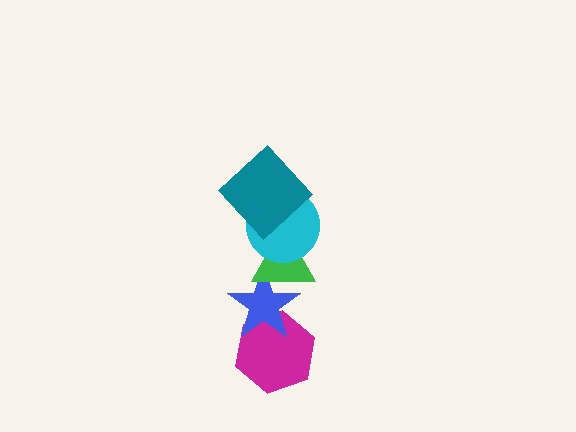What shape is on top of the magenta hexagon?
The blue star is on top of the magenta hexagon.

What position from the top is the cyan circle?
The cyan circle is 2nd from the top.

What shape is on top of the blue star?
The green triangle is on top of the blue star.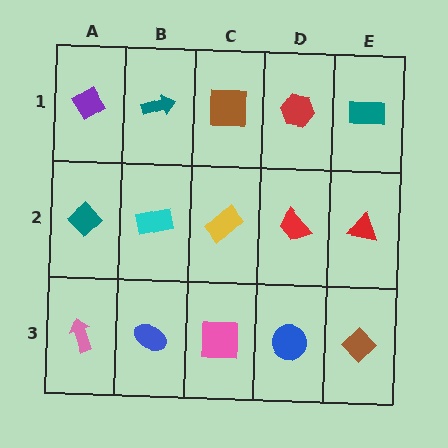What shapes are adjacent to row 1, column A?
A teal diamond (row 2, column A), a teal arrow (row 1, column B).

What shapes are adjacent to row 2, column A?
A purple diamond (row 1, column A), a pink arrow (row 3, column A), a cyan rectangle (row 2, column B).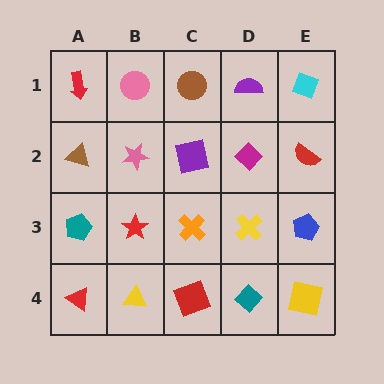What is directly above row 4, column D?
A yellow cross.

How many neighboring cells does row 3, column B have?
4.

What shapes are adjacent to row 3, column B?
A pink star (row 2, column B), a yellow triangle (row 4, column B), a teal pentagon (row 3, column A), an orange cross (row 3, column C).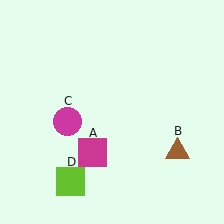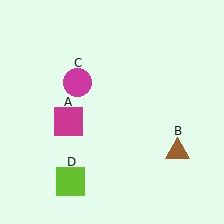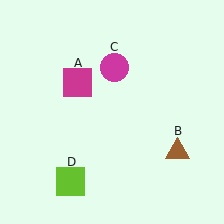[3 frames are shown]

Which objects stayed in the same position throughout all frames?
Brown triangle (object B) and lime square (object D) remained stationary.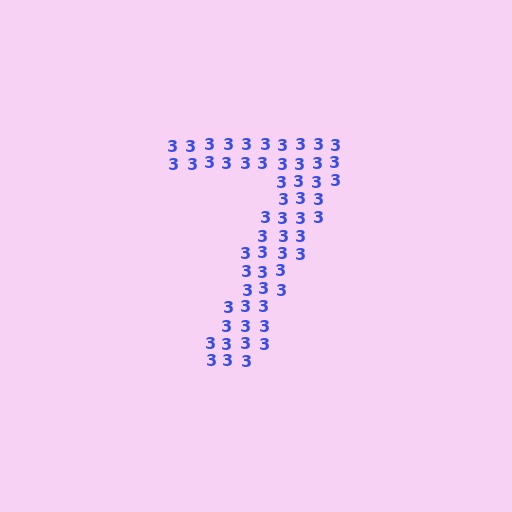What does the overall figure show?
The overall figure shows the digit 7.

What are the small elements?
The small elements are digit 3's.